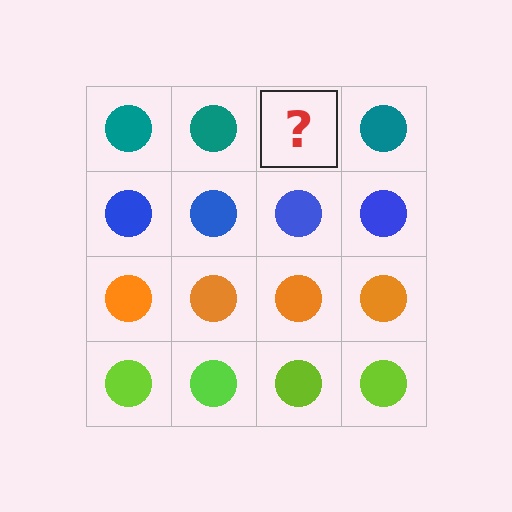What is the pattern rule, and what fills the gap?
The rule is that each row has a consistent color. The gap should be filled with a teal circle.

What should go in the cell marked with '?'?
The missing cell should contain a teal circle.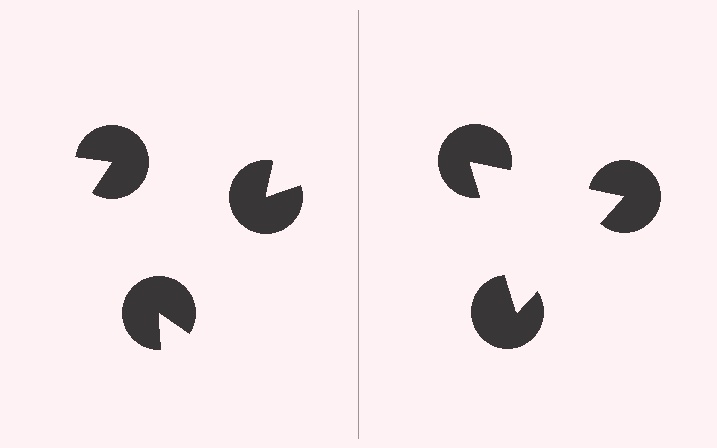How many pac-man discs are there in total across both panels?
6 — 3 on each side.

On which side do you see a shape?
An illusory triangle appears on the right side. On the left side the wedge cuts are rotated, so no coherent shape forms.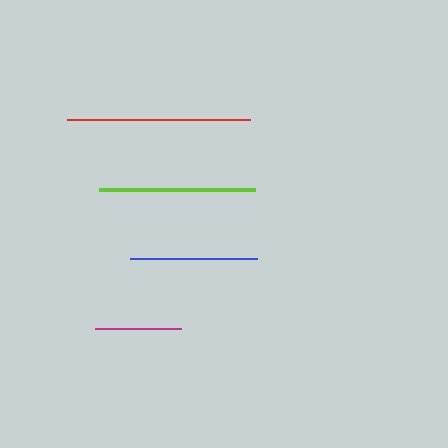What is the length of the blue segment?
The blue segment is approximately 127 pixels long.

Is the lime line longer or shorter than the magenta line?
The lime line is longer than the magenta line.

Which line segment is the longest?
The red line is the longest at approximately 183 pixels.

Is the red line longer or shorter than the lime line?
The red line is longer than the lime line.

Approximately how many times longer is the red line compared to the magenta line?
The red line is approximately 2.1 times the length of the magenta line.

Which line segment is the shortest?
The magenta line is the shortest at approximately 86 pixels.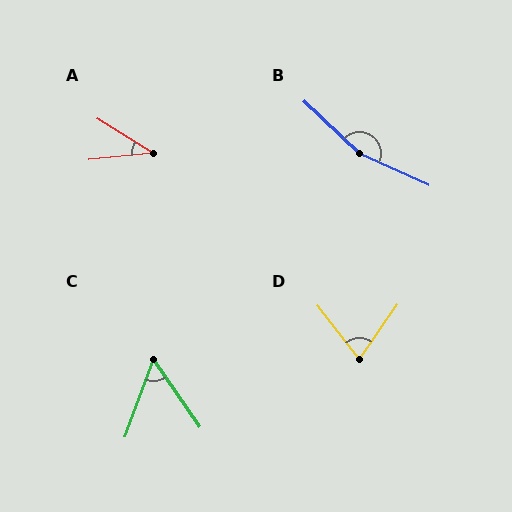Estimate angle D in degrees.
Approximately 73 degrees.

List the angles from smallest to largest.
A (38°), C (55°), D (73°), B (161°).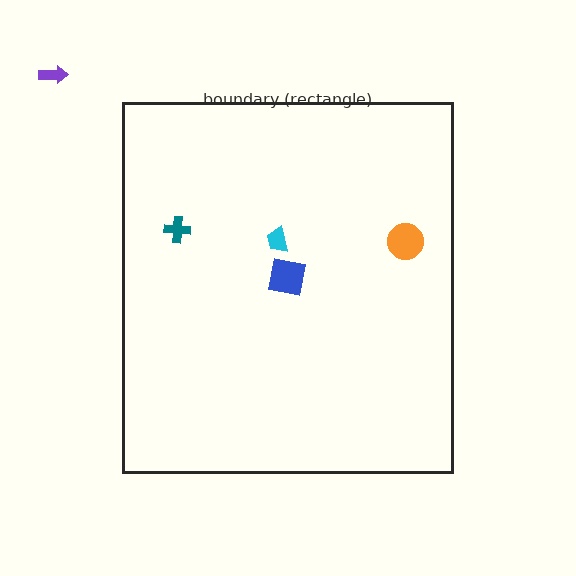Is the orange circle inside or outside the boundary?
Inside.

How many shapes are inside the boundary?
4 inside, 1 outside.